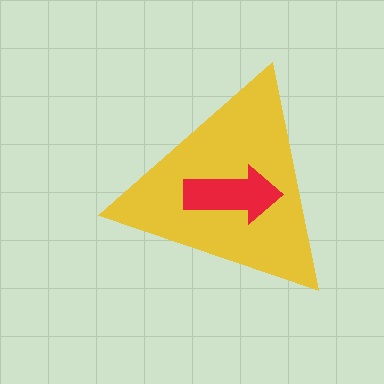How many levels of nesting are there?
2.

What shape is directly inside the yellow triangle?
The red arrow.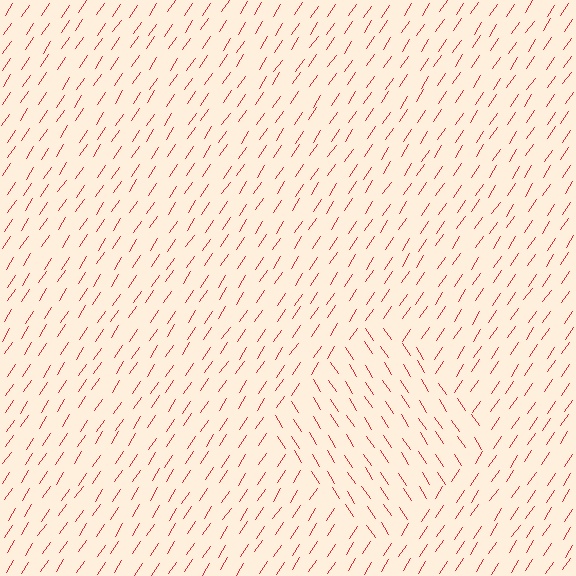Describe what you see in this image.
The image is filled with small red line segments. A diamond region in the image has lines oriented differently from the surrounding lines, creating a visible texture boundary.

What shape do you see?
I see a diamond.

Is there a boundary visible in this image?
Yes, there is a texture boundary formed by a change in line orientation.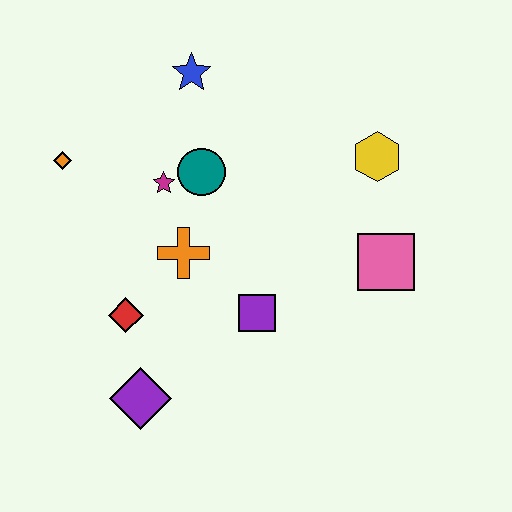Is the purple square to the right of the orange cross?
Yes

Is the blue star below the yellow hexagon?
No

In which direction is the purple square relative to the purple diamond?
The purple square is to the right of the purple diamond.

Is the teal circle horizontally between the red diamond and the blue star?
No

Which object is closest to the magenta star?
The teal circle is closest to the magenta star.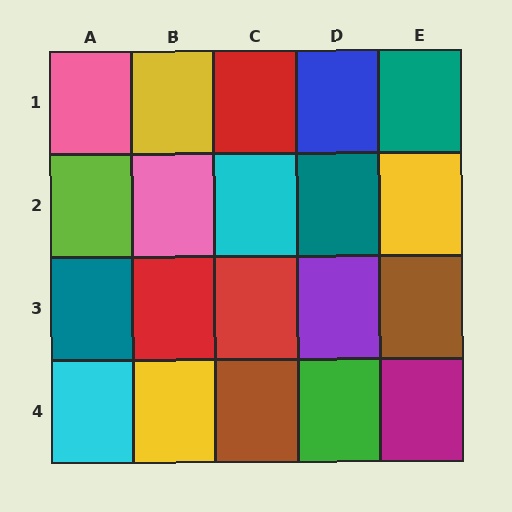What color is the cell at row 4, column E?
Magenta.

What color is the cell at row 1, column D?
Blue.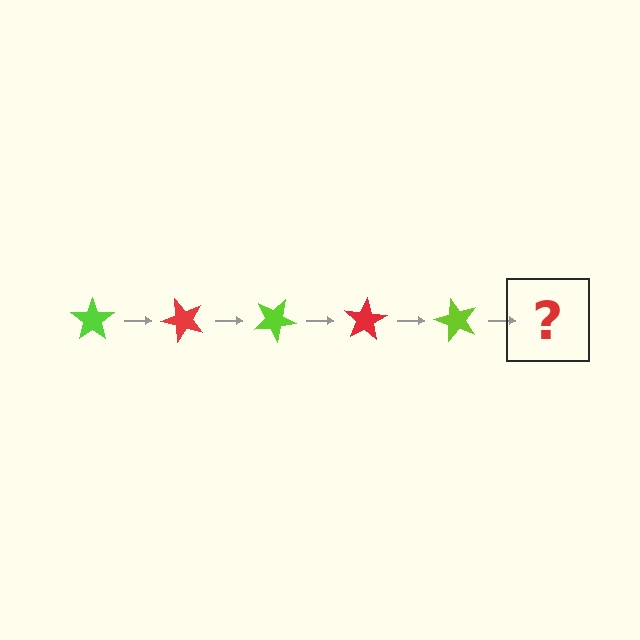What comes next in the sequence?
The next element should be a red star, rotated 250 degrees from the start.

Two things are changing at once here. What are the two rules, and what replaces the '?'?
The two rules are that it rotates 50 degrees each step and the color cycles through lime and red. The '?' should be a red star, rotated 250 degrees from the start.